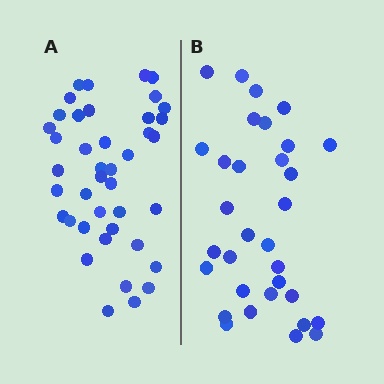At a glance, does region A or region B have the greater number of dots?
Region A (the left region) has more dots.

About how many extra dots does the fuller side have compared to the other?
Region A has roughly 8 or so more dots than region B.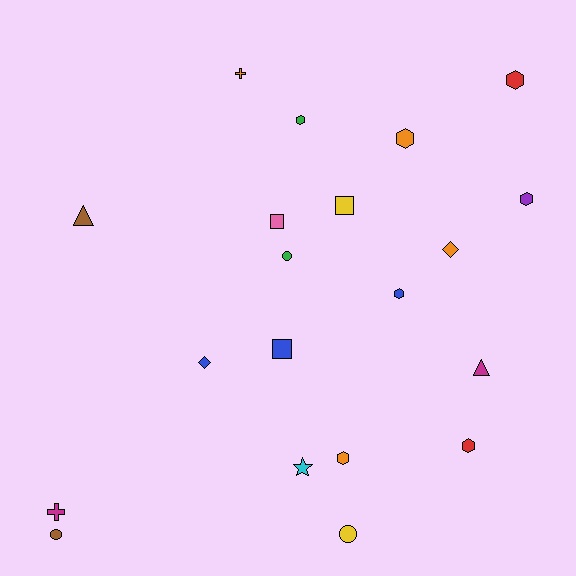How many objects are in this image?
There are 20 objects.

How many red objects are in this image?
There are 2 red objects.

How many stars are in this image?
There is 1 star.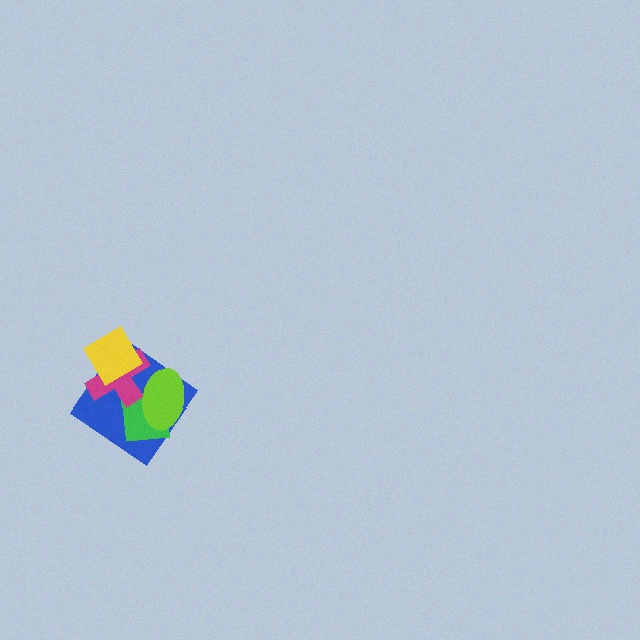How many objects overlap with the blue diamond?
4 objects overlap with the blue diamond.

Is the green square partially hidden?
Yes, it is partially covered by another shape.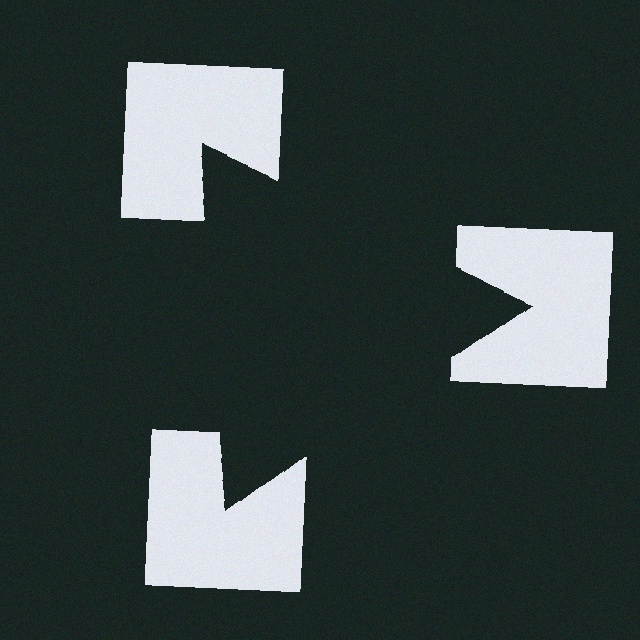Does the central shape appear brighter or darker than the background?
It typically appears slightly darker than the background, even though no actual brightness change is drawn.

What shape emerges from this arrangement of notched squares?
An illusory triangle — its edges are inferred from the aligned wedge cuts in the notched squares, not physically drawn.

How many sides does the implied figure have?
3 sides.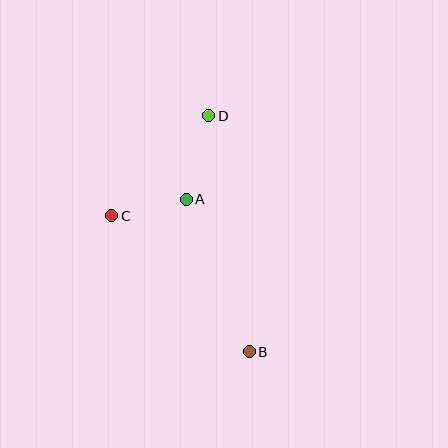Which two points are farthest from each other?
Points B and D are farthest from each other.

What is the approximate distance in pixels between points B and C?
The distance between B and C is approximately 193 pixels.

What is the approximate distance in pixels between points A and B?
The distance between A and B is approximately 165 pixels.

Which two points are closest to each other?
Points A and C are closest to each other.